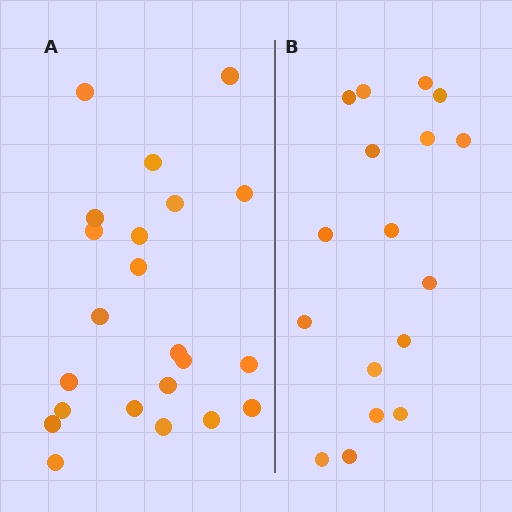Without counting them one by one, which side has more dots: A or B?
Region A (the left region) has more dots.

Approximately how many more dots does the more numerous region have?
Region A has about 5 more dots than region B.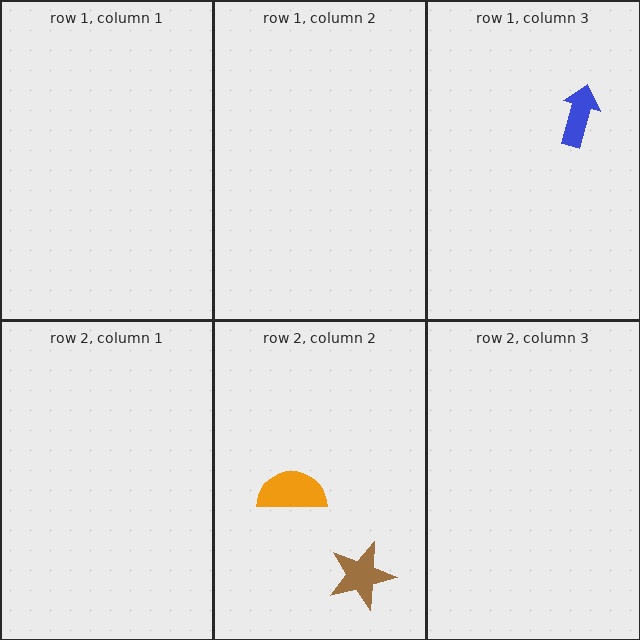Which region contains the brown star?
The row 2, column 2 region.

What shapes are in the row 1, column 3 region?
The blue arrow.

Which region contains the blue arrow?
The row 1, column 3 region.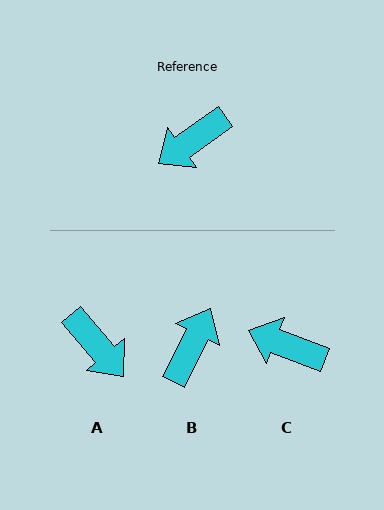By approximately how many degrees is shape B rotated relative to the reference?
Approximately 152 degrees clockwise.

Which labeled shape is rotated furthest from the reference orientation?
B, about 152 degrees away.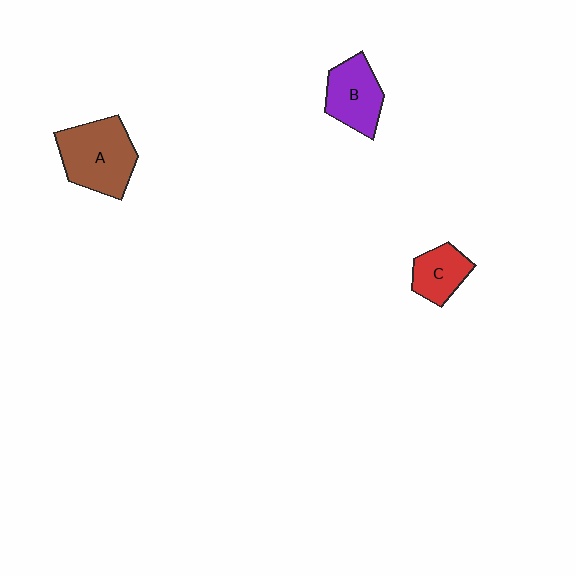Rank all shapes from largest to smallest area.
From largest to smallest: A (brown), B (purple), C (red).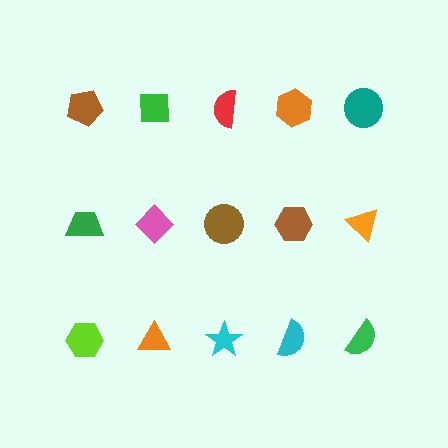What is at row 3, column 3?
A cyan star.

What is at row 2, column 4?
A brown hexagon.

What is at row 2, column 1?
A green trapezoid.